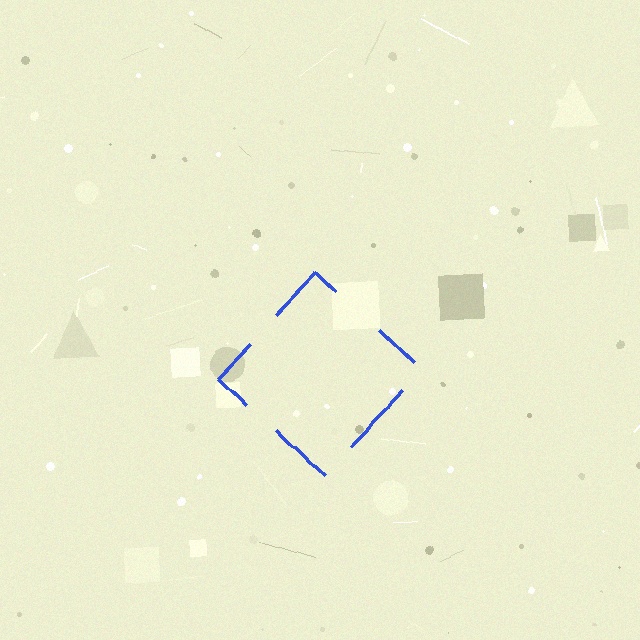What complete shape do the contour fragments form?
The contour fragments form a diamond.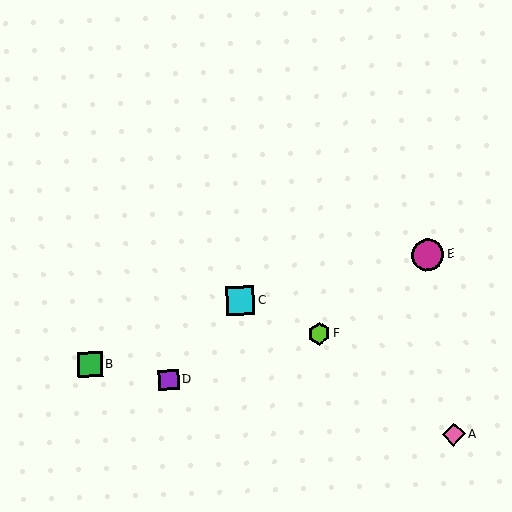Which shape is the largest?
The magenta circle (labeled E) is the largest.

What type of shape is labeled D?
Shape D is a purple square.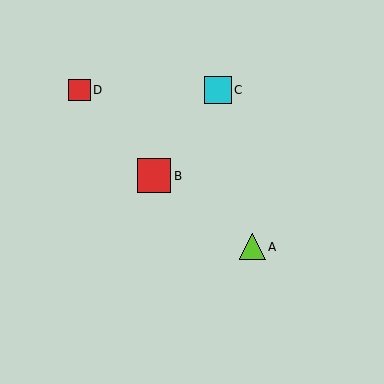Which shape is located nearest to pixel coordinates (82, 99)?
The red square (labeled D) at (80, 90) is nearest to that location.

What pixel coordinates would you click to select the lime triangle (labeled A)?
Click at (252, 247) to select the lime triangle A.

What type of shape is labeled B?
Shape B is a red square.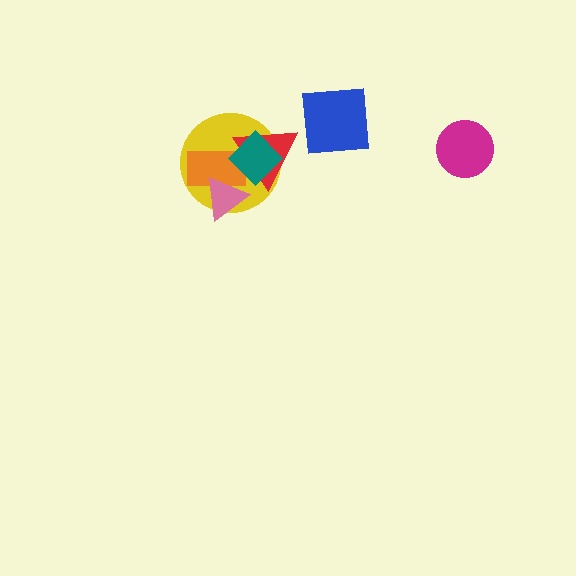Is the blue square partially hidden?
No, no other shape covers it.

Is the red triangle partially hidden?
Yes, it is partially covered by another shape.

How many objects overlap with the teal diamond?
3 objects overlap with the teal diamond.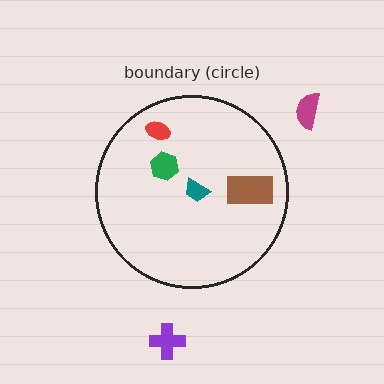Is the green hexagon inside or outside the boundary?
Inside.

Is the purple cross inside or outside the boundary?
Outside.